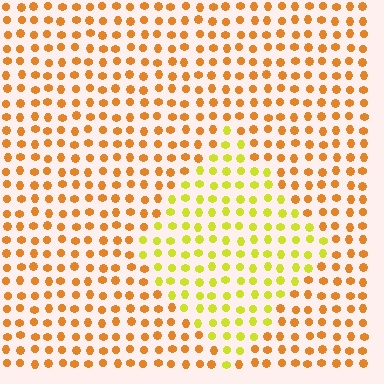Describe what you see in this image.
The image is filled with small orange elements in a uniform arrangement. A diamond-shaped region is visible where the elements are tinted to a slightly different hue, forming a subtle color boundary.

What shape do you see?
I see a diamond.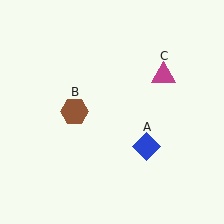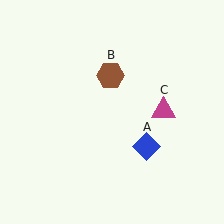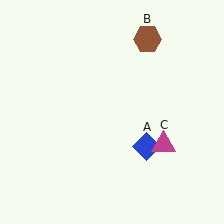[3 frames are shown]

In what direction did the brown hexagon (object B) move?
The brown hexagon (object B) moved up and to the right.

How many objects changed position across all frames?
2 objects changed position: brown hexagon (object B), magenta triangle (object C).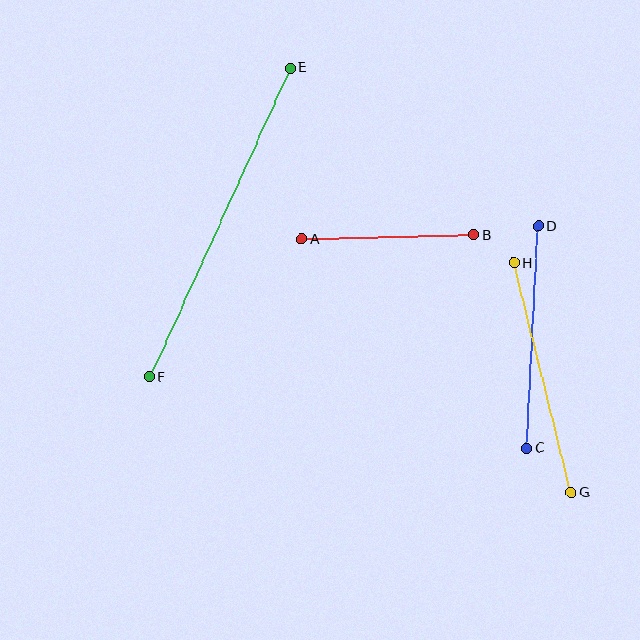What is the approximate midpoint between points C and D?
The midpoint is at approximately (533, 337) pixels.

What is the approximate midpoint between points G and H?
The midpoint is at approximately (543, 378) pixels.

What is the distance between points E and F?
The distance is approximately 340 pixels.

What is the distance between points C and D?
The distance is approximately 222 pixels.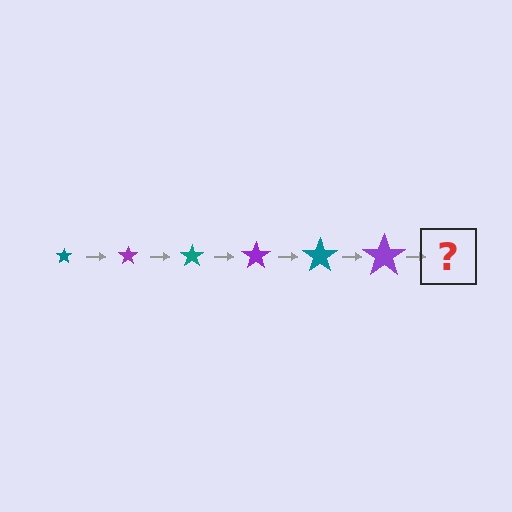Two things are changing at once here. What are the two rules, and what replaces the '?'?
The two rules are that the star grows larger each step and the color cycles through teal and purple. The '?' should be a teal star, larger than the previous one.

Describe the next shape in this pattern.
It should be a teal star, larger than the previous one.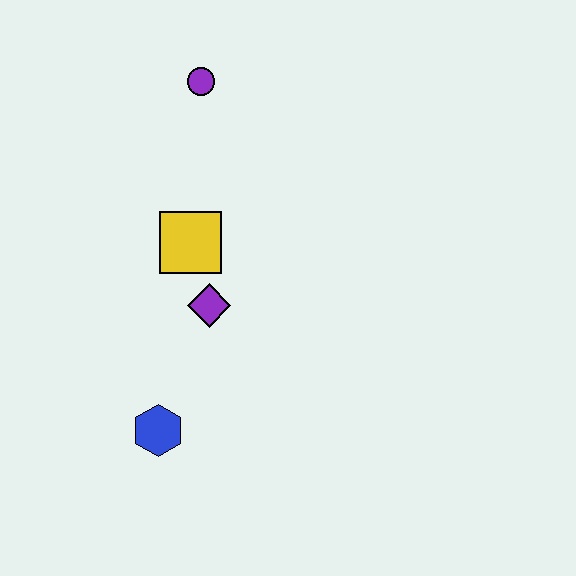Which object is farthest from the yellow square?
The blue hexagon is farthest from the yellow square.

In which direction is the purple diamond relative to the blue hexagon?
The purple diamond is above the blue hexagon.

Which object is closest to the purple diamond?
The yellow square is closest to the purple diamond.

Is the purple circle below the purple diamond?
No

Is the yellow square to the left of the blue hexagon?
No